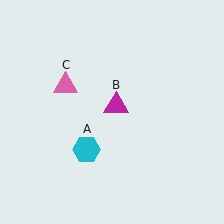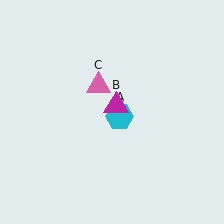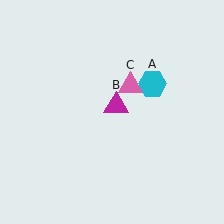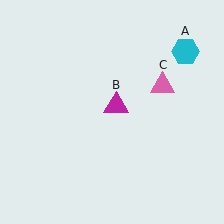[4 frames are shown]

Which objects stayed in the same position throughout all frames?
Magenta triangle (object B) remained stationary.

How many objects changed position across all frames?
2 objects changed position: cyan hexagon (object A), pink triangle (object C).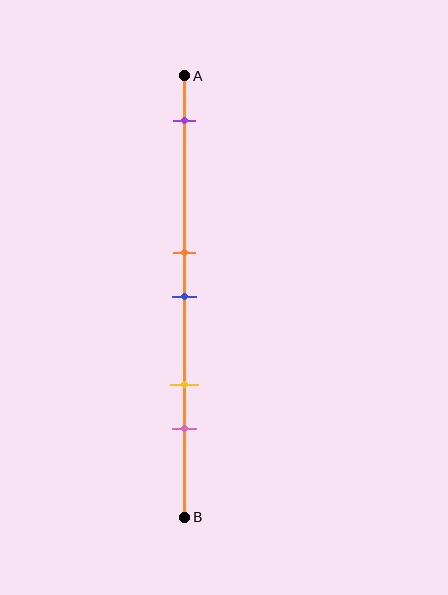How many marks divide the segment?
There are 5 marks dividing the segment.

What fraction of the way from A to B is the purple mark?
The purple mark is approximately 10% (0.1) of the way from A to B.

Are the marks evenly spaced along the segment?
No, the marks are not evenly spaced.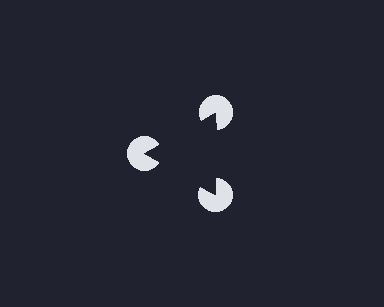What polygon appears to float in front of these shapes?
An illusory triangle — its edges are inferred from the aligned wedge cuts in the pac-man discs, not physically drawn.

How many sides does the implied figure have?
3 sides.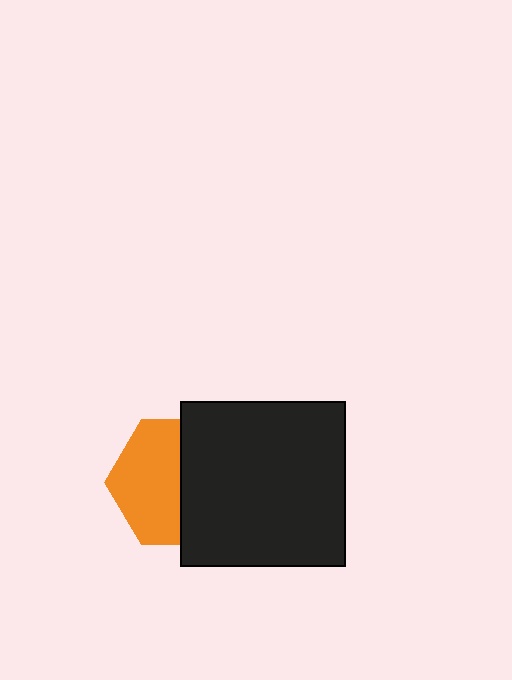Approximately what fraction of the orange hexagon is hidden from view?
Roughly 48% of the orange hexagon is hidden behind the black square.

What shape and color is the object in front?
The object in front is a black square.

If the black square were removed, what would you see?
You would see the complete orange hexagon.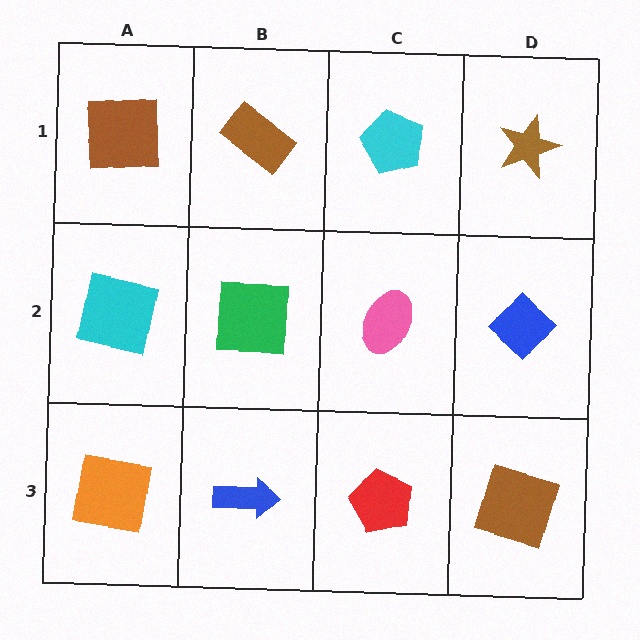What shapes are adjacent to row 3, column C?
A pink ellipse (row 2, column C), a blue arrow (row 3, column B), a brown square (row 3, column D).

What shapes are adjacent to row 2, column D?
A brown star (row 1, column D), a brown square (row 3, column D), a pink ellipse (row 2, column C).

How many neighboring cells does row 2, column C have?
4.